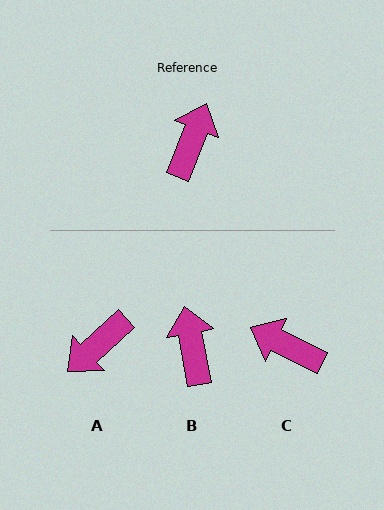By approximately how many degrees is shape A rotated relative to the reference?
Approximately 154 degrees counter-clockwise.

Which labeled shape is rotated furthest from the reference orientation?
A, about 154 degrees away.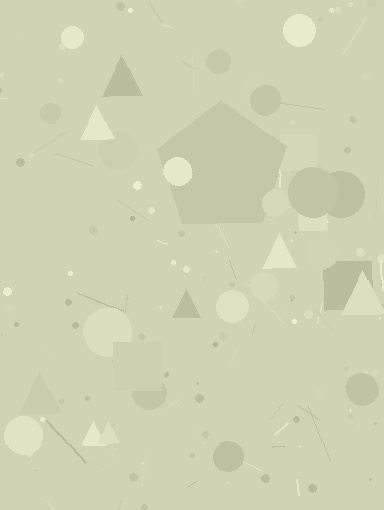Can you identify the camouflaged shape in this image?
The camouflaged shape is a pentagon.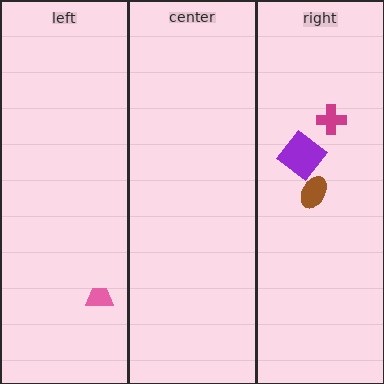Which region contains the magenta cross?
The right region.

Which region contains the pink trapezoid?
The left region.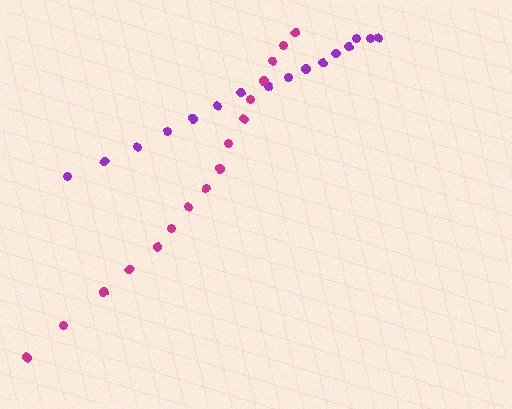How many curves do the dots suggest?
There are 2 distinct paths.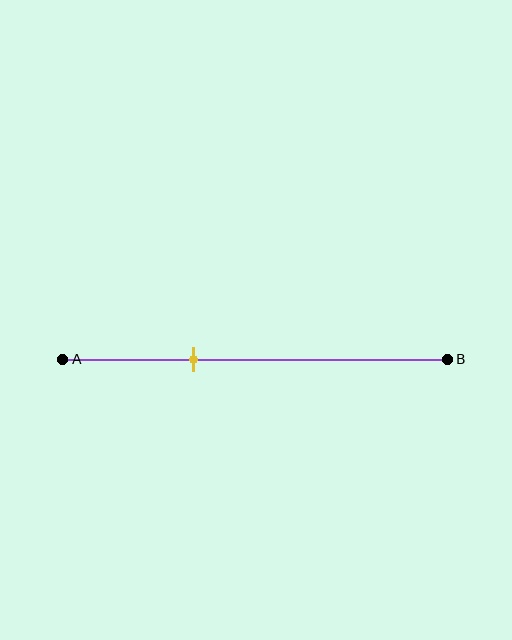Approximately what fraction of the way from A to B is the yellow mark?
The yellow mark is approximately 35% of the way from A to B.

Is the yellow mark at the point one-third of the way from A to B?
Yes, the mark is approximately at the one-third point.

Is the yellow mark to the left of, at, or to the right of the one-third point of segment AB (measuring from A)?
The yellow mark is approximately at the one-third point of segment AB.